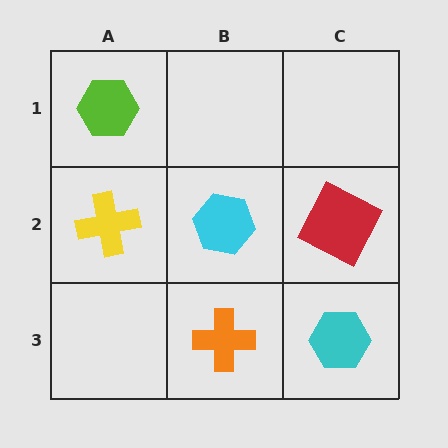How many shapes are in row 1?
1 shape.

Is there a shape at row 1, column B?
No, that cell is empty.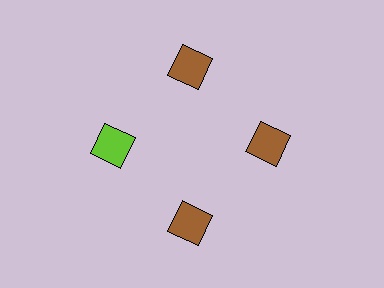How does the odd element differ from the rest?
It has a different color: lime instead of brown.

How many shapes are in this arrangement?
There are 4 shapes arranged in a ring pattern.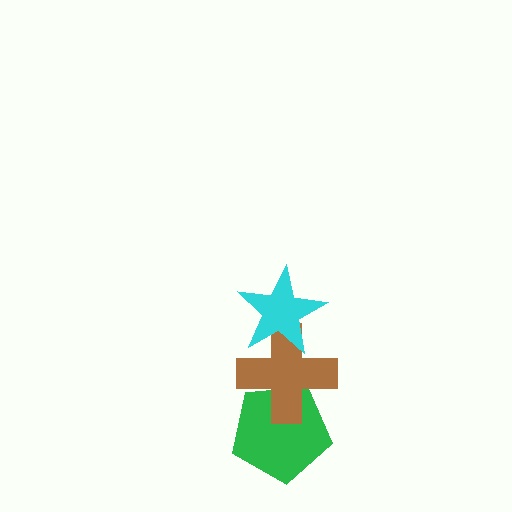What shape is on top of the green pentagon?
The brown cross is on top of the green pentagon.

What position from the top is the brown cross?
The brown cross is 2nd from the top.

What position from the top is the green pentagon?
The green pentagon is 3rd from the top.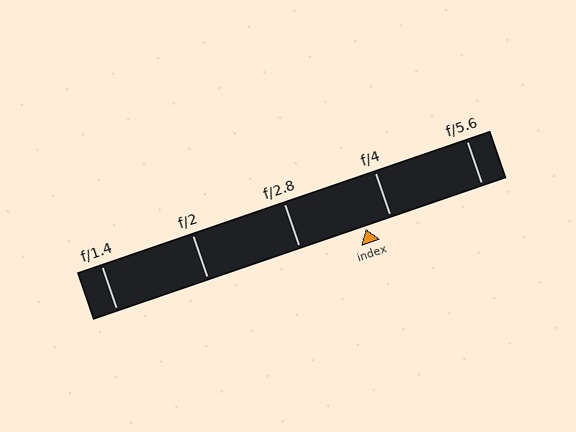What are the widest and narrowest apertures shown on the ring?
The widest aperture shown is f/1.4 and the narrowest is f/5.6.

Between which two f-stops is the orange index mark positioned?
The index mark is between f/2.8 and f/4.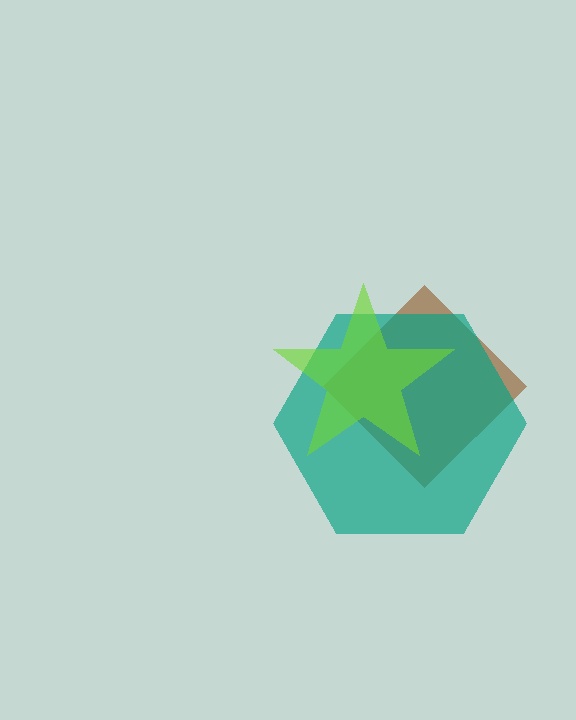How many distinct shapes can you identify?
There are 3 distinct shapes: a brown diamond, a teal hexagon, a lime star.